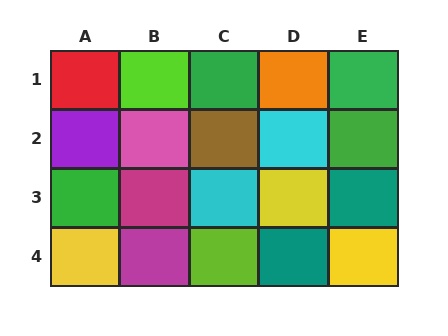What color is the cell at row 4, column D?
Teal.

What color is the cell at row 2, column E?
Green.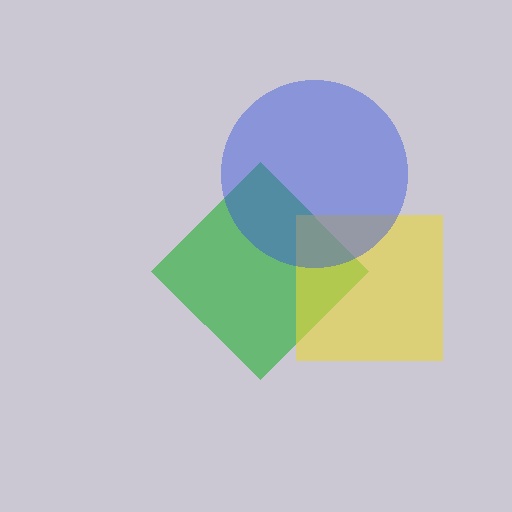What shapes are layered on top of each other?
The layered shapes are: a green diamond, a yellow square, a blue circle.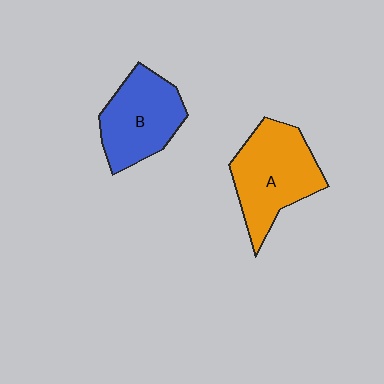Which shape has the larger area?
Shape A (orange).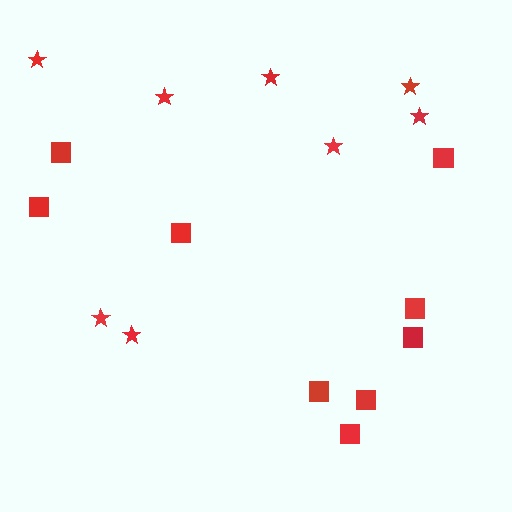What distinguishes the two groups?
There are 2 groups: one group of stars (8) and one group of squares (9).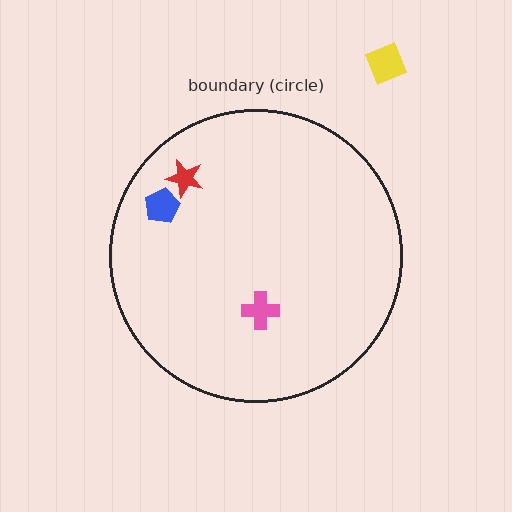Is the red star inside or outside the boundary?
Inside.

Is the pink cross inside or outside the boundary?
Inside.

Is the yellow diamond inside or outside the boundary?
Outside.